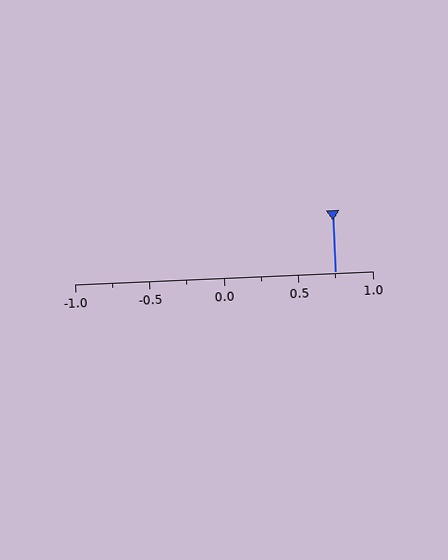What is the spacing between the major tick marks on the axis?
The major ticks are spaced 0.5 apart.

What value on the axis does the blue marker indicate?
The marker indicates approximately 0.75.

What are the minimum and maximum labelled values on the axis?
The axis runs from -1.0 to 1.0.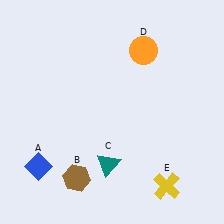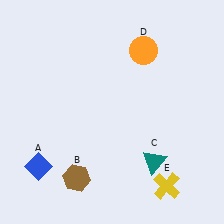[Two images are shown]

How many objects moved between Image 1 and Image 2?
1 object moved between the two images.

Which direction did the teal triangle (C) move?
The teal triangle (C) moved right.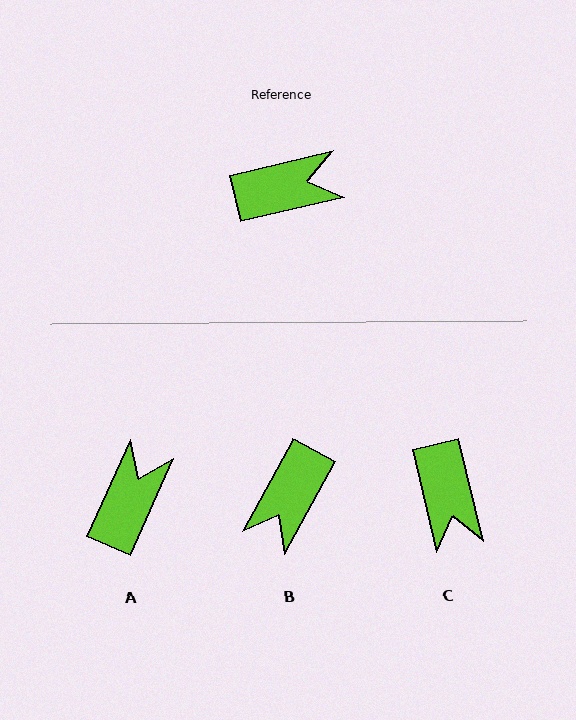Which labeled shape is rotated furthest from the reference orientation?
B, about 132 degrees away.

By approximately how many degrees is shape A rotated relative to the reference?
Approximately 53 degrees counter-clockwise.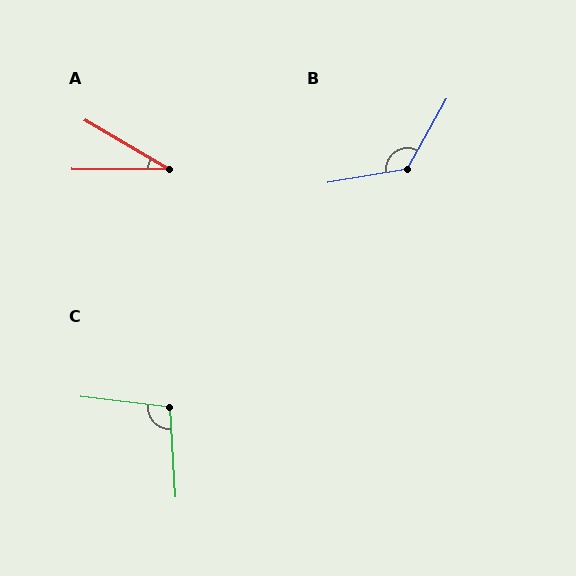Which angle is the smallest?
A, at approximately 30 degrees.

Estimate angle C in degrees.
Approximately 101 degrees.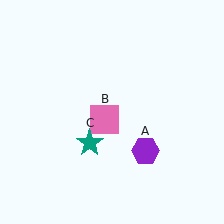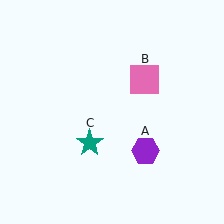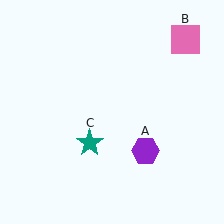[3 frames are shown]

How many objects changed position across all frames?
1 object changed position: pink square (object B).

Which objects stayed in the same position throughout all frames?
Purple hexagon (object A) and teal star (object C) remained stationary.